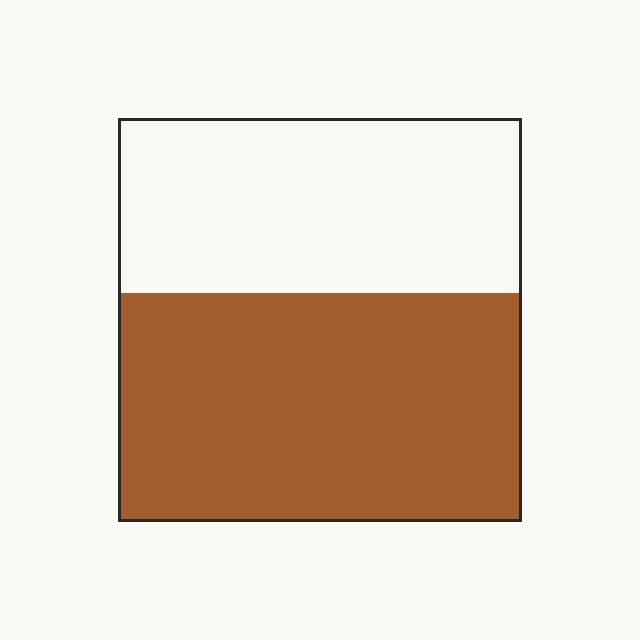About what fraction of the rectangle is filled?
About three fifths (3/5).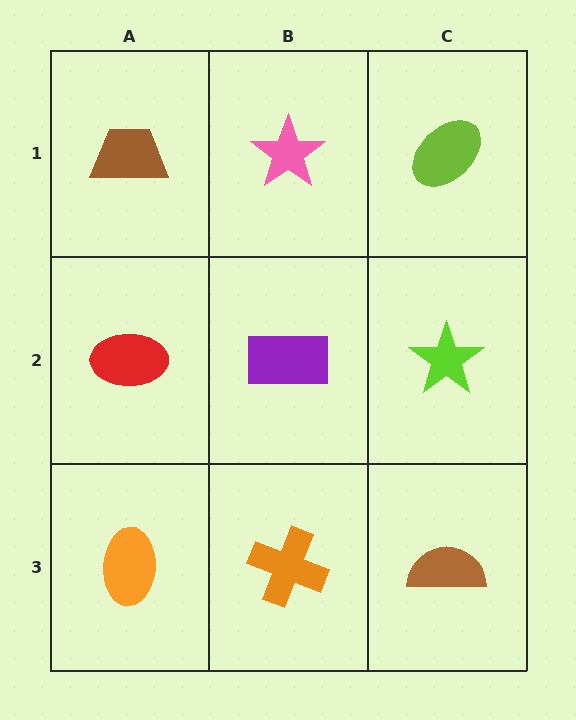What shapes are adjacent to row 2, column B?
A pink star (row 1, column B), an orange cross (row 3, column B), a red ellipse (row 2, column A), a lime star (row 2, column C).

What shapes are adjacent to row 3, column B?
A purple rectangle (row 2, column B), an orange ellipse (row 3, column A), a brown semicircle (row 3, column C).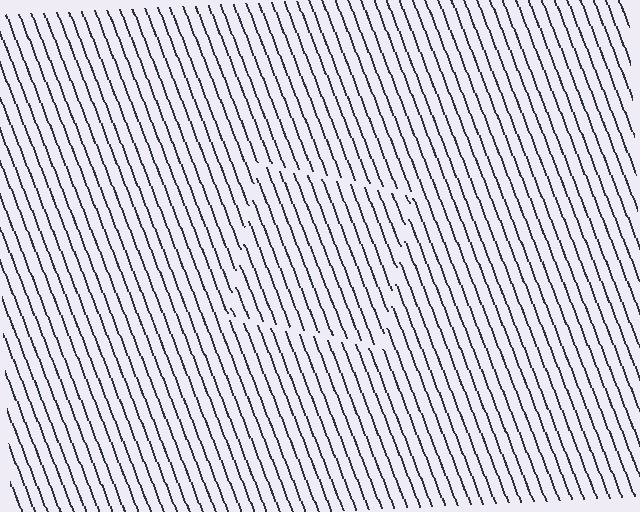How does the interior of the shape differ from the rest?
The interior of the shape contains the same grating, shifted by half a period — the contour is defined by the phase discontinuity where line-ends from the inner and outer gratings abut.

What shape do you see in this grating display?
An illusory square. The interior of the shape contains the same grating, shifted by half a period — the contour is defined by the phase discontinuity where line-ends from the inner and outer gratings abut.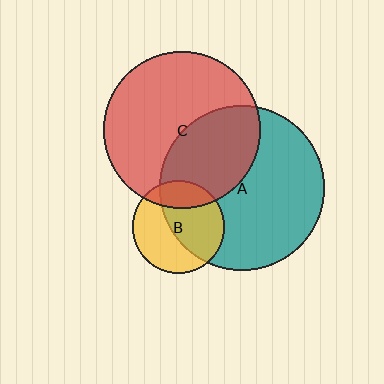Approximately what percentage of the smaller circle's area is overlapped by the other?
Approximately 20%.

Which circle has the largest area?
Circle A (teal).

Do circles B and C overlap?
Yes.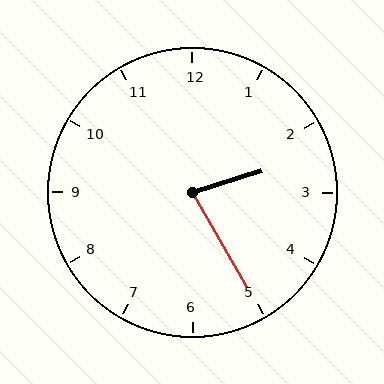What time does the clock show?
2:25.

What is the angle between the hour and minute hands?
Approximately 78 degrees.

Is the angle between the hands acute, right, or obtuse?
It is acute.